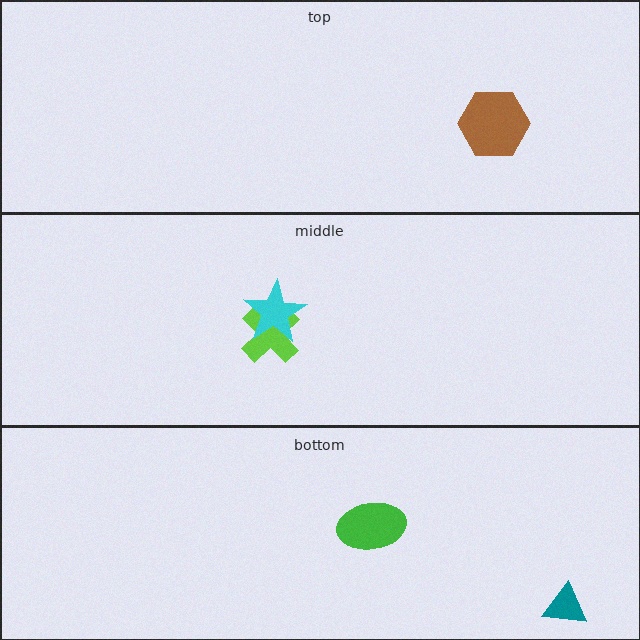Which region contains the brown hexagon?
The top region.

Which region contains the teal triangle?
The bottom region.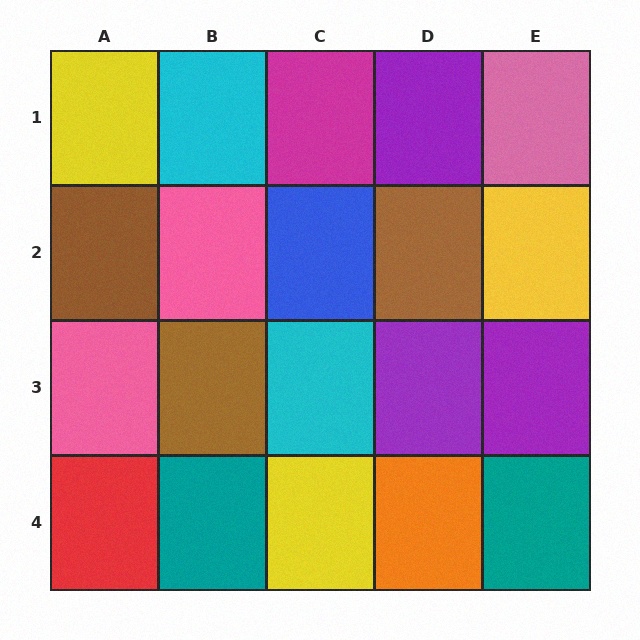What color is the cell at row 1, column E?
Pink.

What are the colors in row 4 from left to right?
Red, teal, yellow, orange, teal.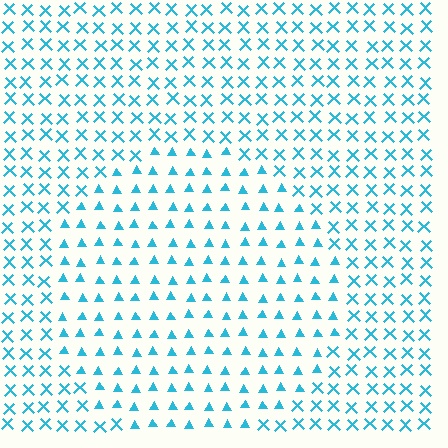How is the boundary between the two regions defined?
The boundary is defined by a change in element shape: triangles inside vs. X marks outside. All elements share the same color and spacing.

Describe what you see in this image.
The image is filled with small cyan elements arranged in a uniform grid. A circle-shaped region contains triangles, while the surrounding area contains X marks. The boundary is defined purely by the change in element shape.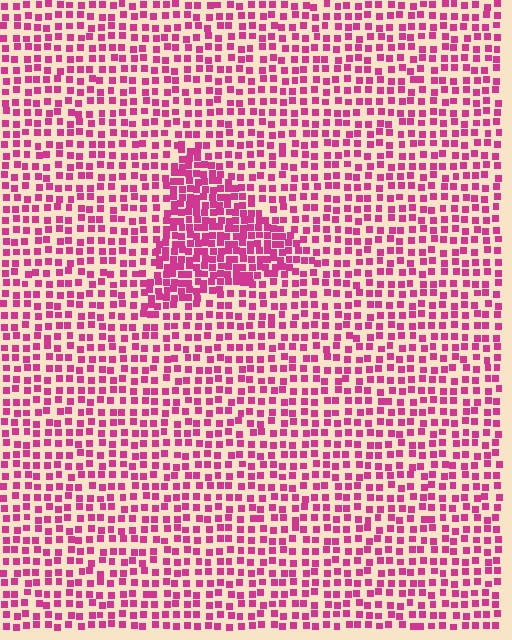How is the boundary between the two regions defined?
The boundary is defined by a change in element density (approximately 1.9x ratio). All elements are the same color, size, and shape.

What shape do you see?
I see a triangle.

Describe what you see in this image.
The image contains small magenta elements arranged at two different densities. A triangle-shaped region is visible where the elements are more densely packed than the surrounding area.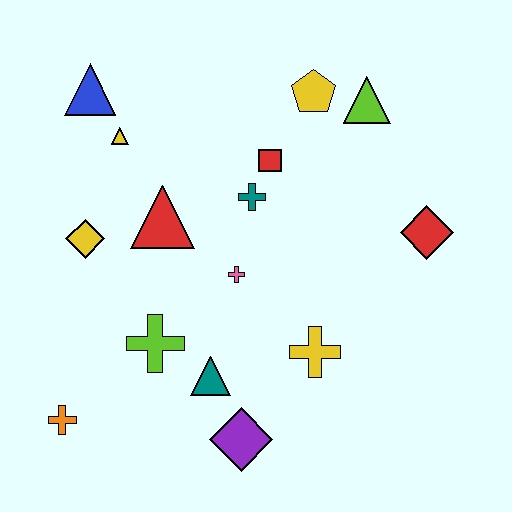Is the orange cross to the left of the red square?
Yes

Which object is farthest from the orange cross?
The lime triangle is farthest from the orange cross.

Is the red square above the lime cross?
Yes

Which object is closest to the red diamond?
The lime triangle is closest to the red diamond.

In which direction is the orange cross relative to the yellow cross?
The orange cross is to the left of the yellow cross.